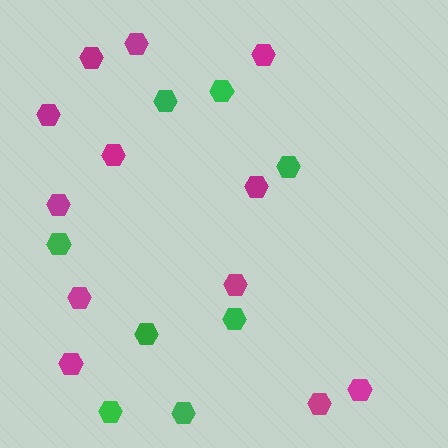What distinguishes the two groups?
There are 2 groups: one group of magenta hexagons (12) and one group of green hexagons (8).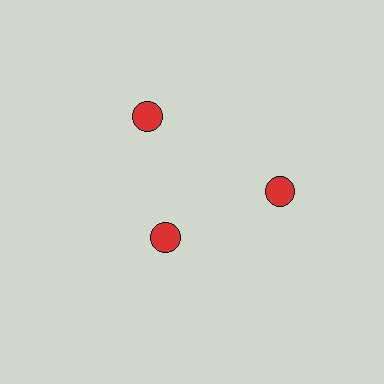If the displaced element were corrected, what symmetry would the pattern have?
It would have 3-fold rotational symmetry — the pattern would map onto itself every 120 degrees.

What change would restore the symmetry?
The symmetry would be restored by moving it outward, back onto the ring so that all 3 circles sit at equal angles and equal distance from the center.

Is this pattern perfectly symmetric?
No. The 3 red circles are arranged in a ring, but one element near the 7 o'clock position is pulled inward toward the center, breaking the 3-fold rotational symmetry.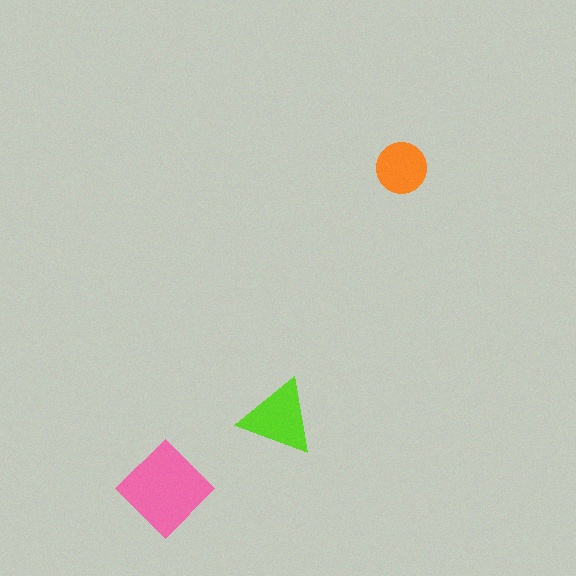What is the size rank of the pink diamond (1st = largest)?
1st.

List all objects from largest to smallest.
The pink diamond, the lime triangle, the orange circle.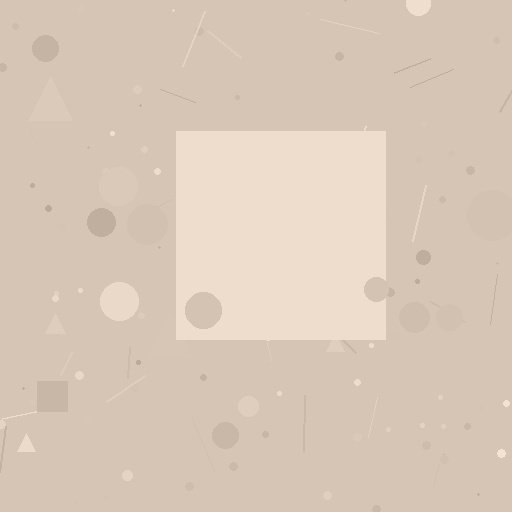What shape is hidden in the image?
A square is hidden in the image.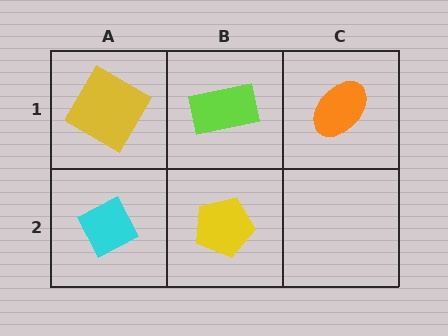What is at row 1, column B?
A lime rectangle.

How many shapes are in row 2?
2 shapes.